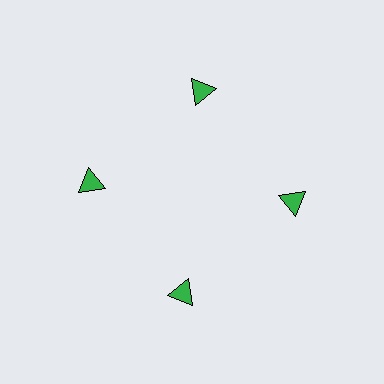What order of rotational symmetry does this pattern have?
This pattern has 4-fold rotational symmetry.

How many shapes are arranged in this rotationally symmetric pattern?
There are 4 shapes, arranged in 4 groups of 1.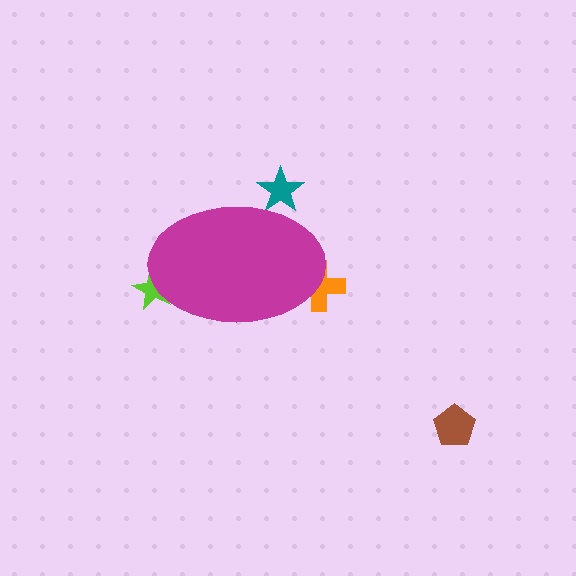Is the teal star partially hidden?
Yes, the teal star is partially hidden behind the magenta ellipse.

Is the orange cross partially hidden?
Yes, the orange cross is partially hidden behind the magenta ellipse.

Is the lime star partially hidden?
Yes, the lime star is partially hidden behind the magenta ellipse.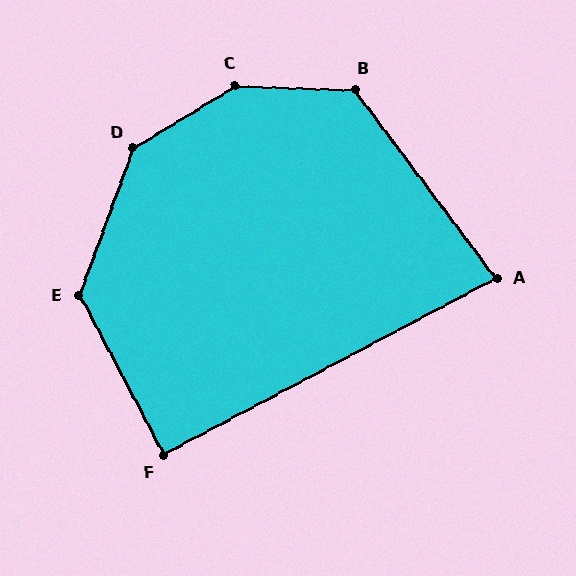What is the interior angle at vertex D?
Approximately 141 degrees (obtuse).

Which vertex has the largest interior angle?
C, at approximately 147 degrees.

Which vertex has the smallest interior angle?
A, at approximately 81 degrees.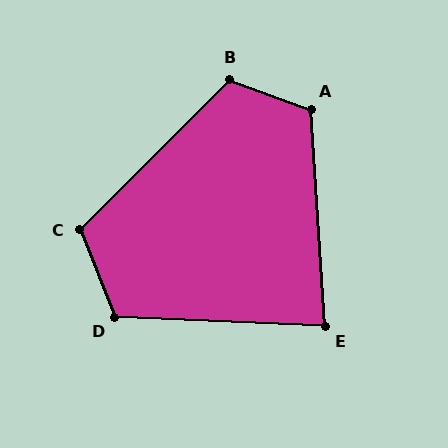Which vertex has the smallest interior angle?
E, at approximately 84 degrees.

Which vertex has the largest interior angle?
B, at approximately 115 degrees.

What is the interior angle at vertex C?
Approximately 114 degrees (obtuse).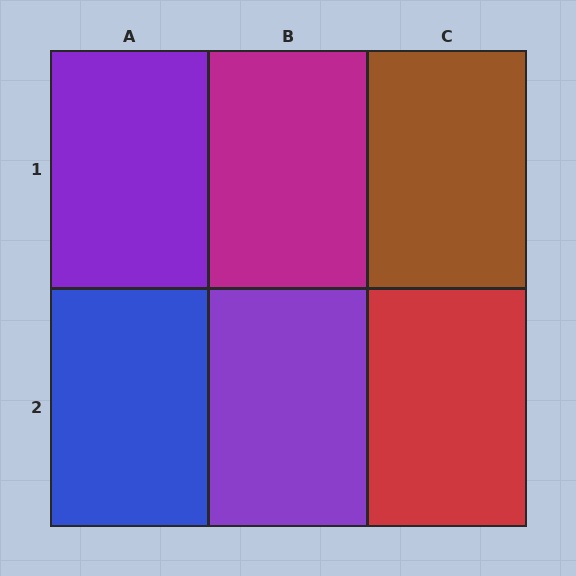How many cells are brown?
1 cell is brown.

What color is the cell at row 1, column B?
Magenta.